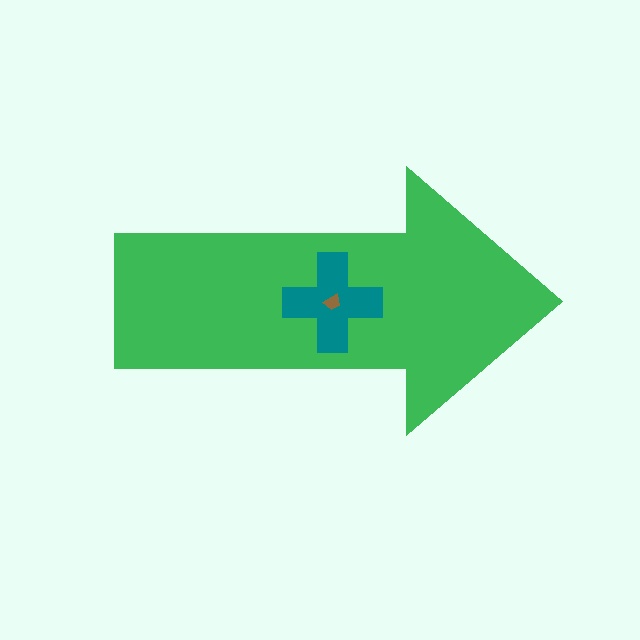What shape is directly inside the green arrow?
The teal cross.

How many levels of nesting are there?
3.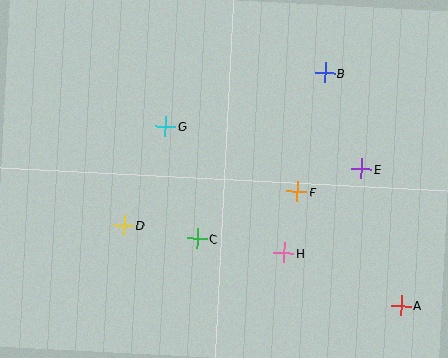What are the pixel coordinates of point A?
Point A is at (401, 306).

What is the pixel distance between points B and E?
The distance between B and E is 102 pixels.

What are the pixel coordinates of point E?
Point E is at (361, 169).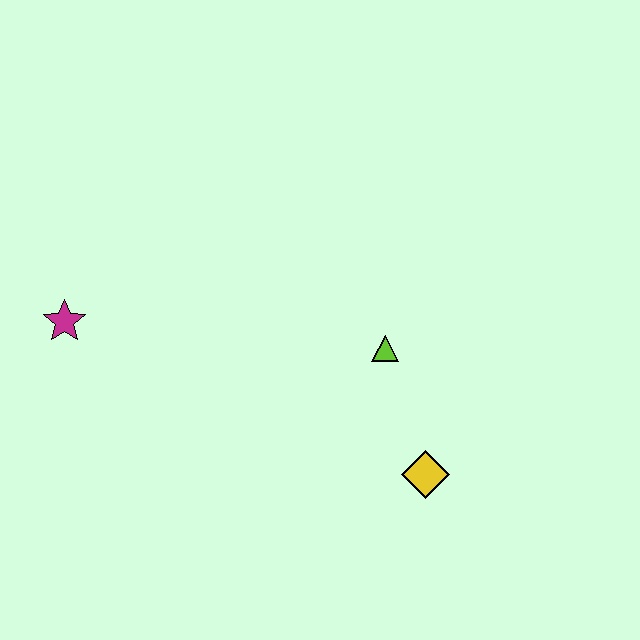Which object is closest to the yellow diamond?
The lime triangle is closest to the yellow diamond.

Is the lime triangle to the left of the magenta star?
No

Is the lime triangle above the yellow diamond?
Yes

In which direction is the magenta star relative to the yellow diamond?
The magenta star is to the left of the yellow diamond.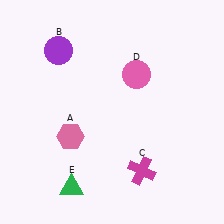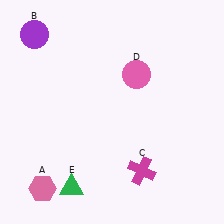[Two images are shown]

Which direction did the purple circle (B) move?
The purple circle (B) moved left.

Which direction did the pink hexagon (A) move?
The pink hexagon (A) moved down.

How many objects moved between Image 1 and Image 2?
2 objects moved between the two images.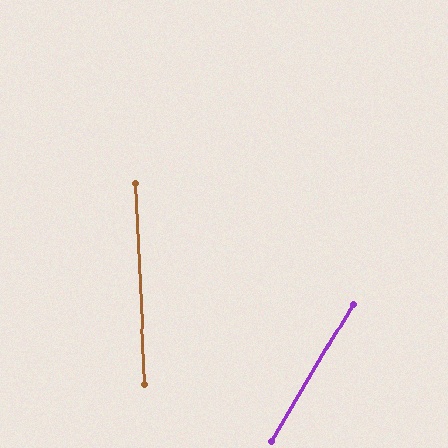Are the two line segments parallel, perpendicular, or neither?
Neither parallel nor perpendicular — they differ by about 33°.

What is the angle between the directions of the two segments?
Approximately 33 degrees.